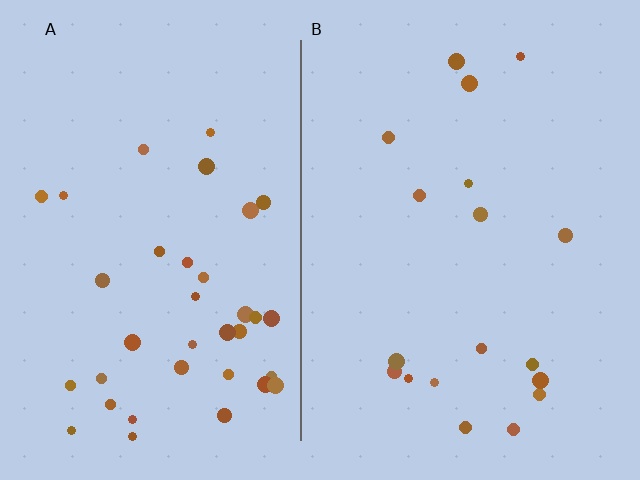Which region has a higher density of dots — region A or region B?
A (the left).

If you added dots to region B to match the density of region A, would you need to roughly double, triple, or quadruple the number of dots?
Approximately double.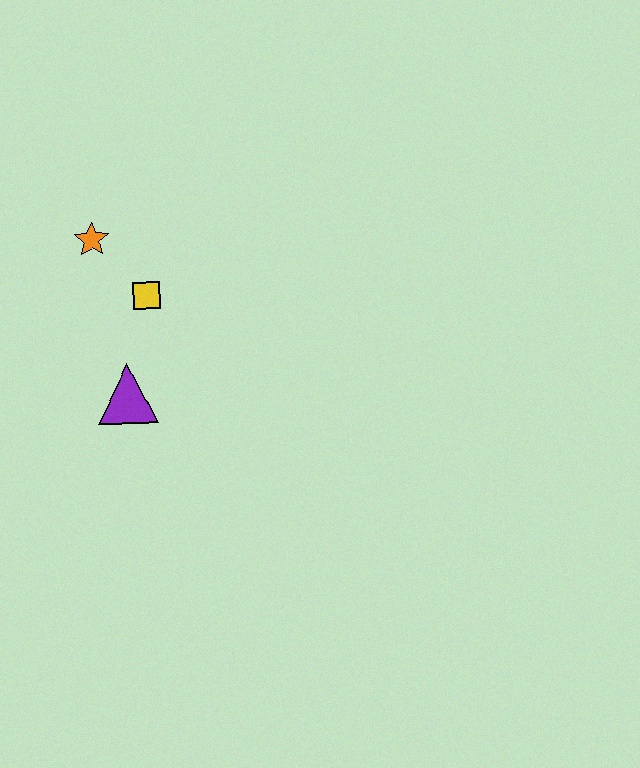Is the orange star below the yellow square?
No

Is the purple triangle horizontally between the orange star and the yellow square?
Yes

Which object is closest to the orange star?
The yellow square is closest to the orange star.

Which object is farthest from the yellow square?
The purple triangle is farthest from the yellow square.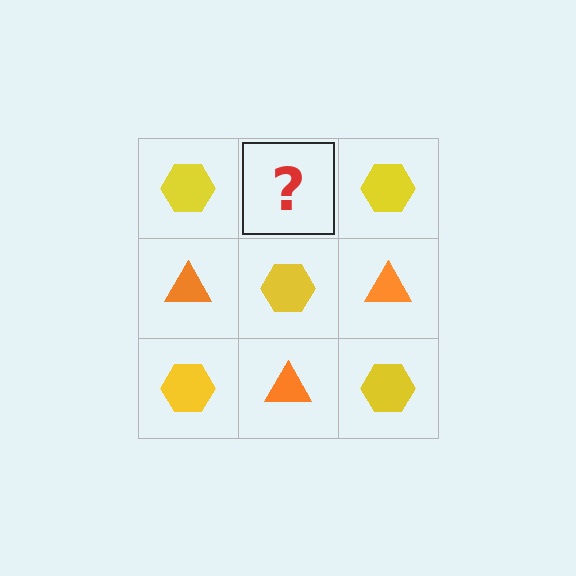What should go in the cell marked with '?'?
The missing cell should contain an orange triangle.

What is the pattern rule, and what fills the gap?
The rule is that it alternates yellow hexagon and orange triangle in a checkerboard pattern. The gap should be filled with an orange triangle.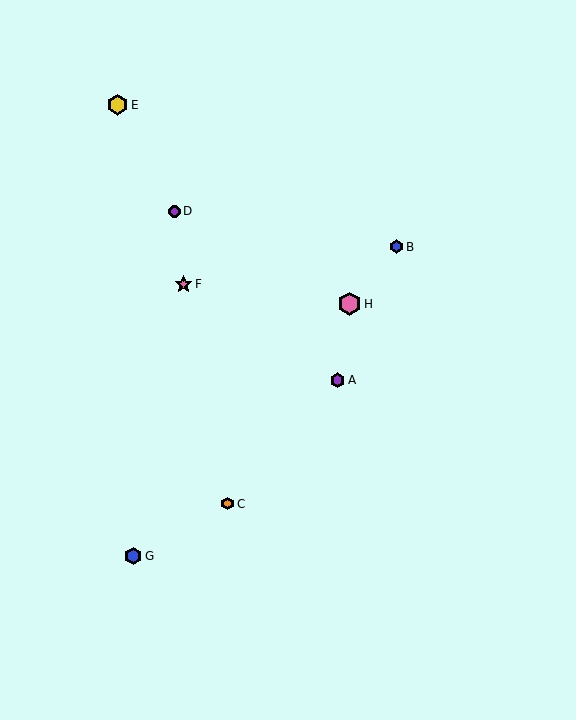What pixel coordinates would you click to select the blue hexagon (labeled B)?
Click at (396, 247) to select the blue hexagon B.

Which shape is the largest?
The pink hexagon (labeled H) is the largest.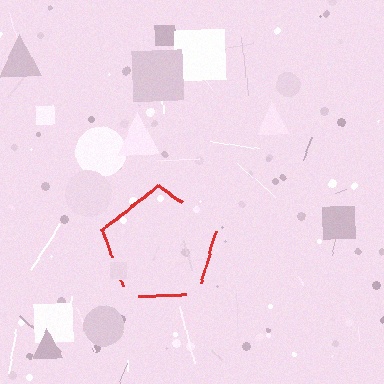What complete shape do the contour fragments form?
The contour fragments form a pentagon.